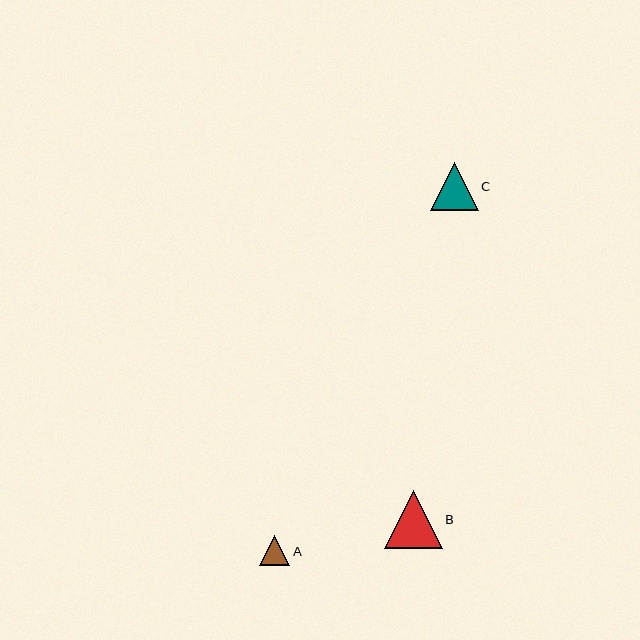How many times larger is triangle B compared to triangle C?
Triangle B is approximately 1.2 times the size of triangle C.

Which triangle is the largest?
Triangle B is the largest with a size of approximately 58 pixels.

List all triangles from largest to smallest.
From largest to smallest: B, C, A.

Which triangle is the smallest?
Triangle A is the smallest with a size of approximately 30 pixels.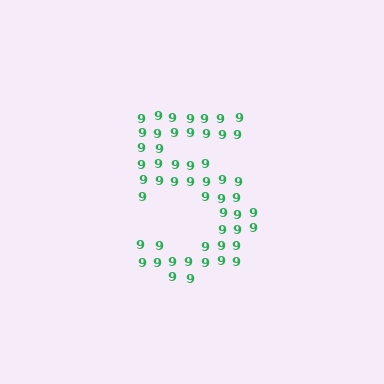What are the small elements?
The small elements are digit 9's.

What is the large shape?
The large shape is the digit 5.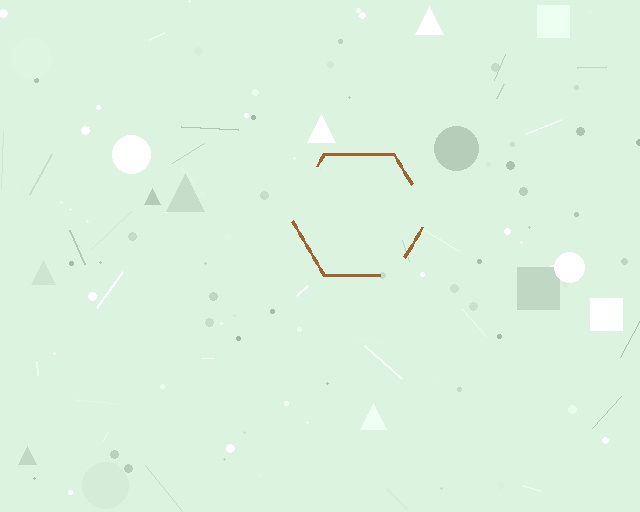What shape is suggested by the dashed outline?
The dashed outline suggests a hexagon.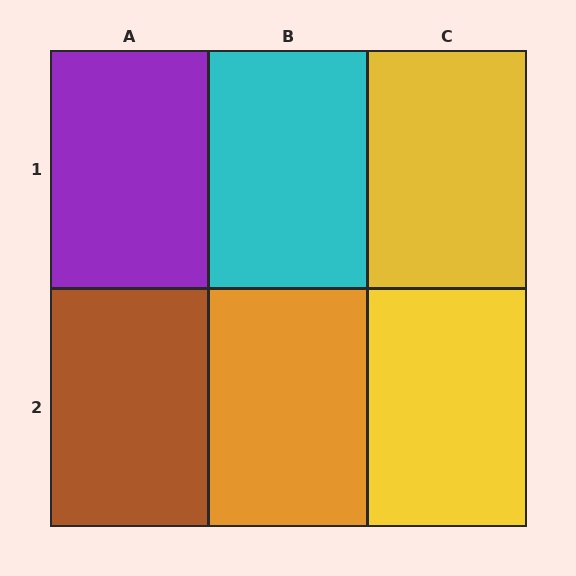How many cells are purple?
1 cell is purple.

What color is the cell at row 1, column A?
Purple.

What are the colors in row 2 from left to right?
Brown, orange, yellow.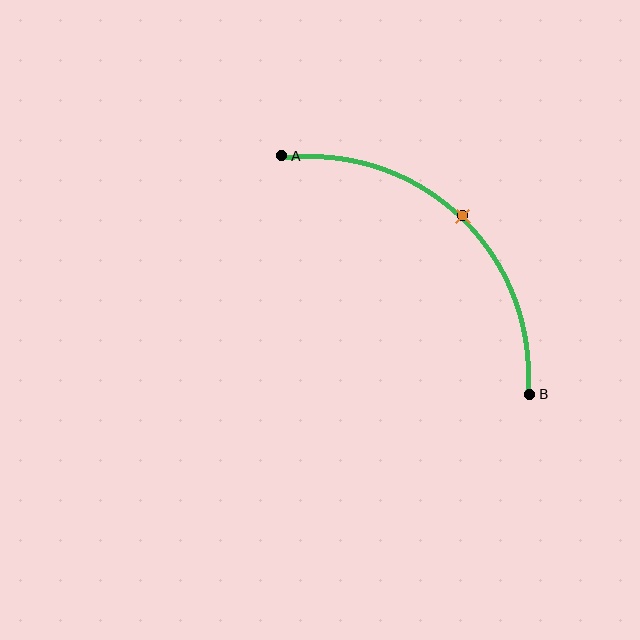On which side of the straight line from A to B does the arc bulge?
The arc bulges above and to the right of the straight line connecting A and B.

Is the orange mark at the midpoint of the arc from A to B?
Yes. The orange mark lies on the arc at equal arc-length from both A and B — it is the arc midpoint.